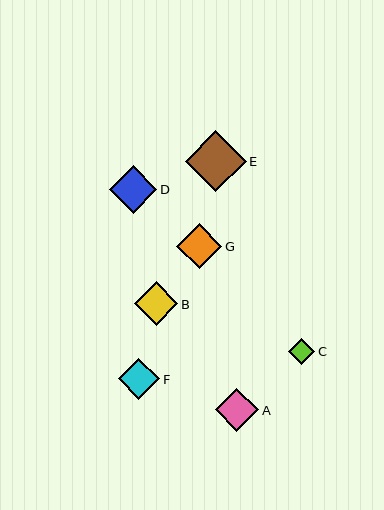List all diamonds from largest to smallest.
From largest to smallest: E, D, G, A, B, F, C.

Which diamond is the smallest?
Diamond C is the smallest with a size of approximately 26 pixels.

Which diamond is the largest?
Diamond E is the largest with a size of approximately 61 pixels.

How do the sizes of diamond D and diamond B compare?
Diamond D and diamond B are approximately the same size.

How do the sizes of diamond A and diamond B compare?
Diamond A and diamond B are approximately the same size.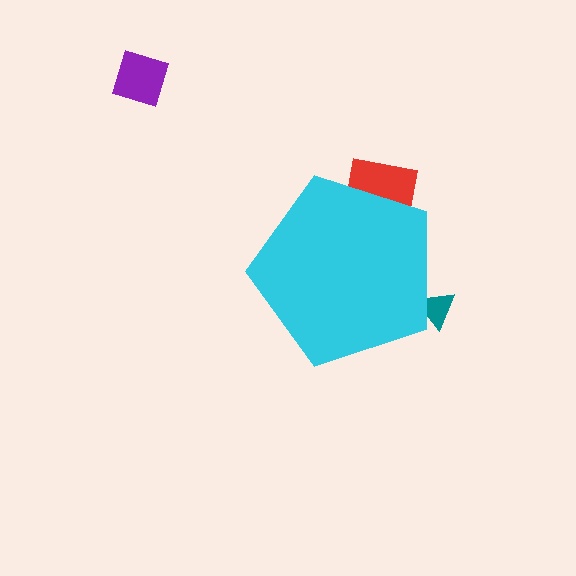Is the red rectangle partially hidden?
Yes, the red rectangle is partially hidden behind the cyan pentagon.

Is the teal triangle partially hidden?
Yes, the teal triangle is partially hidden behind the cyan pentagon.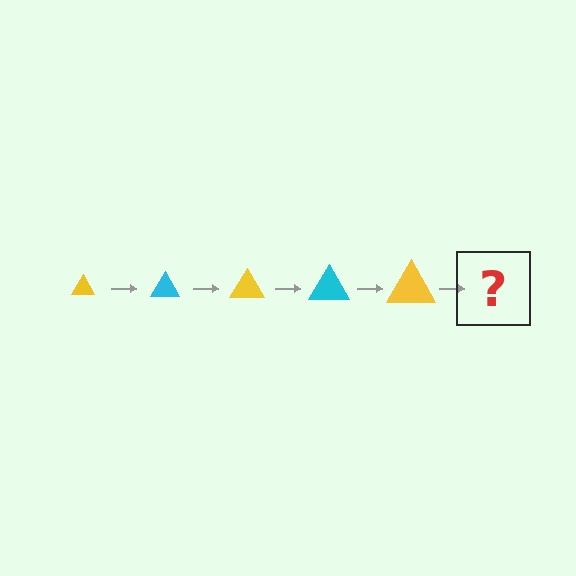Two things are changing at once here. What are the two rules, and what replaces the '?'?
The two rules are that the triangle grows larger each step and the color cycles through yellow and cyan. The '?' should be a cyan triangle, larger than the previous one.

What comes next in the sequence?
The next element should be a cyan triangle, larger than the previous one.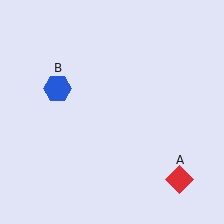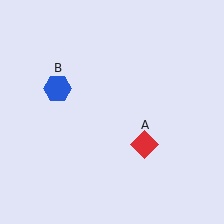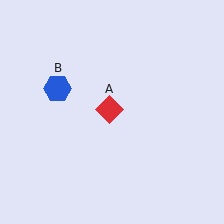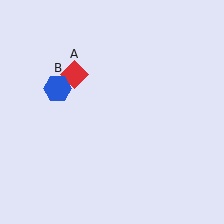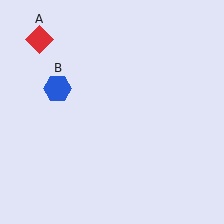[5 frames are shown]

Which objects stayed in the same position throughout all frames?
Blue hexagon (object B) remained stationary.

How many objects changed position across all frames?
1 object changed position: red diamond (object A).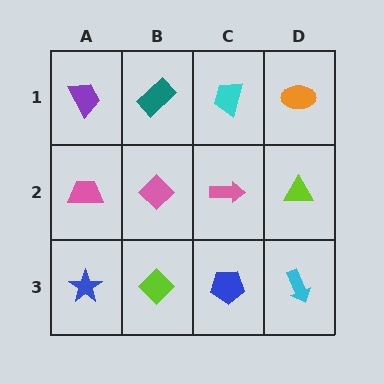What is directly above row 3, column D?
A lime triangle.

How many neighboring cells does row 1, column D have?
2.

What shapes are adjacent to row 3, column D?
A lime triangle (row 2, column D), a blue pentagon (row 3, column C).